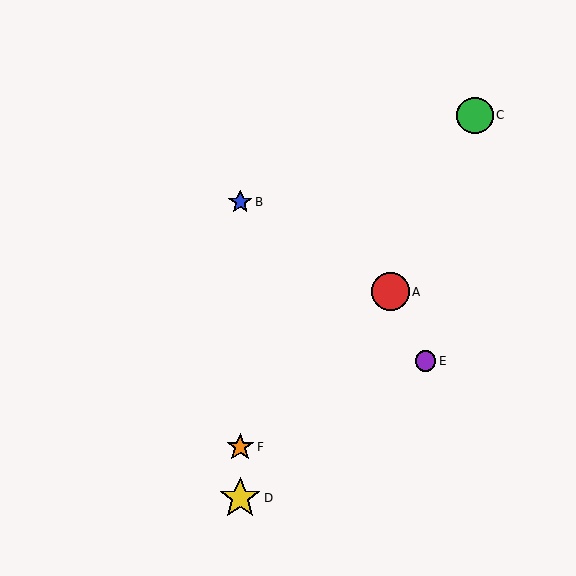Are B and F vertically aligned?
Yes, both are at x≈240.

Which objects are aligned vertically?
Objects B, D, F are aligned vertically.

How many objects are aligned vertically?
3 objects (B, D, F) are aligned vertically.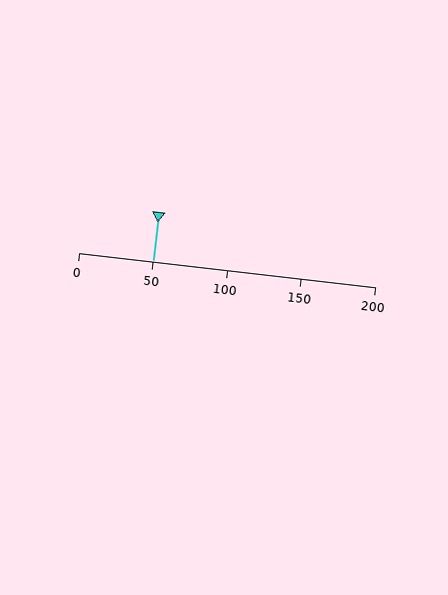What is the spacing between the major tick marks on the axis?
The major ticks are spaced 50 apart.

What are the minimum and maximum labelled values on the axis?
The axis runs from 0 to 200.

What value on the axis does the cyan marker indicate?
The marker indicates approximately 50.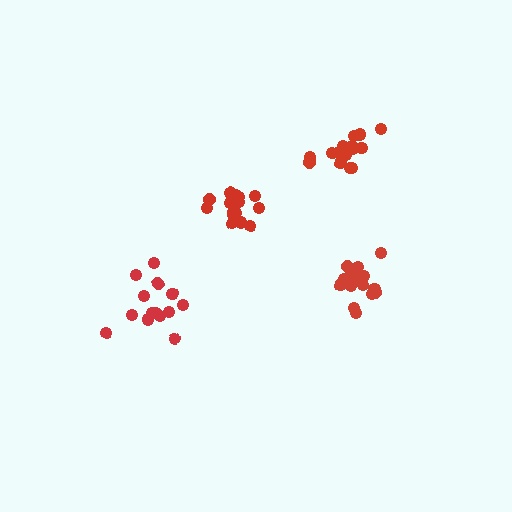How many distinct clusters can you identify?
There are 4 distinct clusters.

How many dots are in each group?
Group 1: 17 dots, Group 2: 14 dots, Group 3: 15 dots, Group 4: 16 dots (62 total).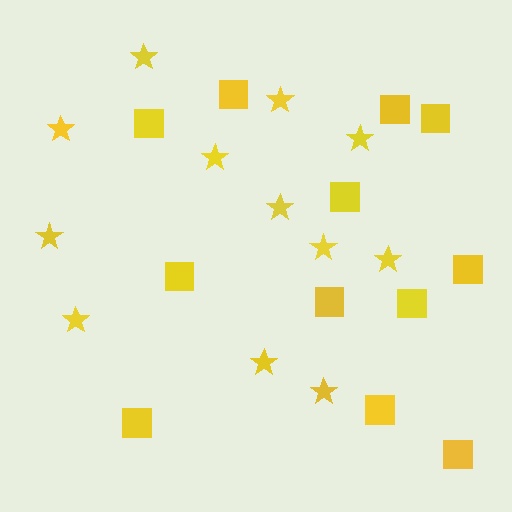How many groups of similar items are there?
There are 2 groups: one group of stars (12) and one group of squares (12).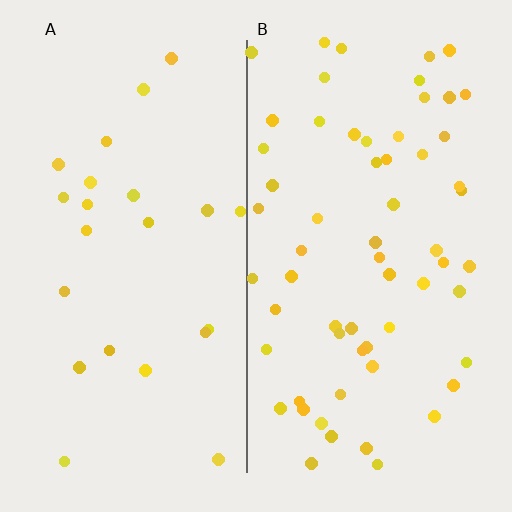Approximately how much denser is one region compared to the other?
Approximately 2.7× — region B over region A.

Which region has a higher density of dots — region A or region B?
B (the right).